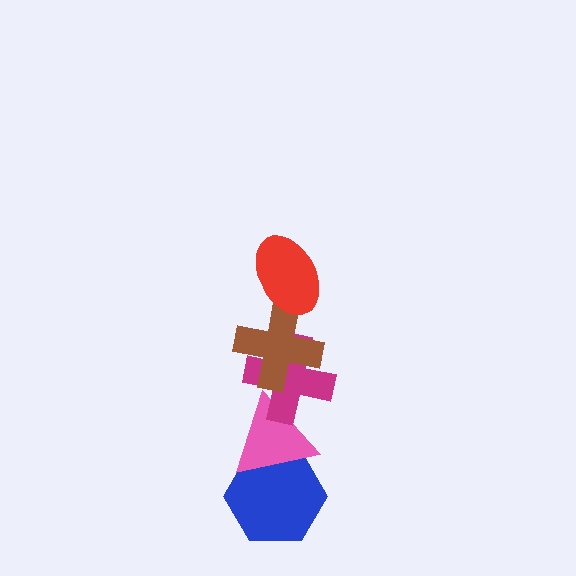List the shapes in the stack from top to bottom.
From top to bottom: the red ellipse, the brown cross, the magenta cross, the pink triangle, the blue hexagon.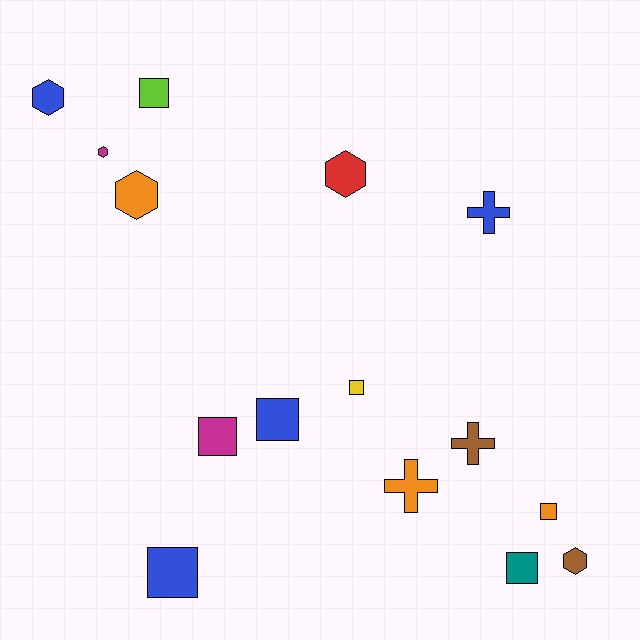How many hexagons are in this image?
There are 5 hexagons.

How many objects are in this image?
There are 15 objects.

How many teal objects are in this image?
There is 1 teal object.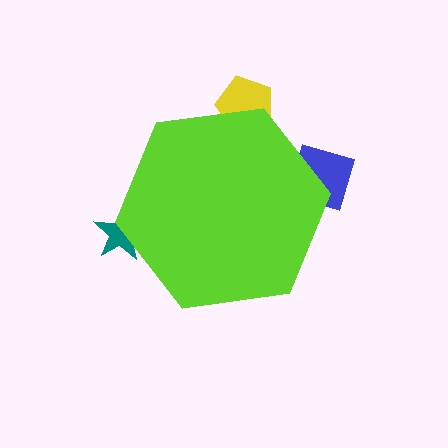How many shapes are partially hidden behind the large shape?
3 shapes are partially hidden.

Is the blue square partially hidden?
Yes, the blue square is partially hidden behind the lime hexagon.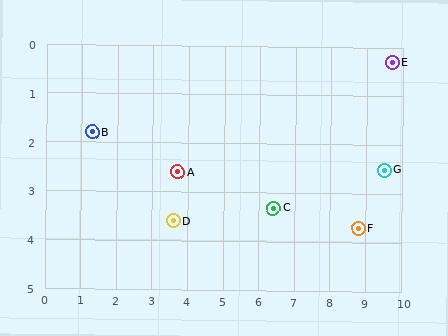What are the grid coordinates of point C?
Point C is at approximately (6.4, 3.3).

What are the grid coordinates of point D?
Point D is at approximately (3.6, 3.6).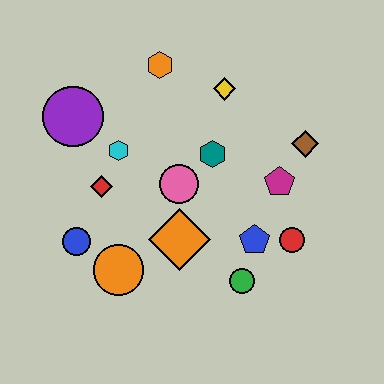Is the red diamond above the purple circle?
No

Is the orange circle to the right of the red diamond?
Yes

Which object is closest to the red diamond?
The cyan hexagon is closest to the red diamond.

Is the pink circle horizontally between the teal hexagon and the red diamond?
Yes